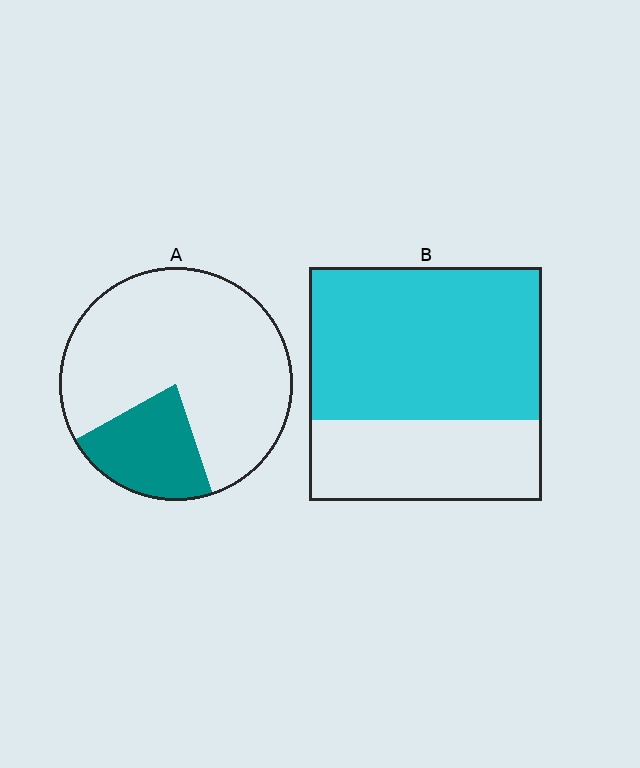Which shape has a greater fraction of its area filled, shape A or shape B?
Shape B.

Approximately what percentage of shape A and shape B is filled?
A is approximately 20% and B is approximately 65%.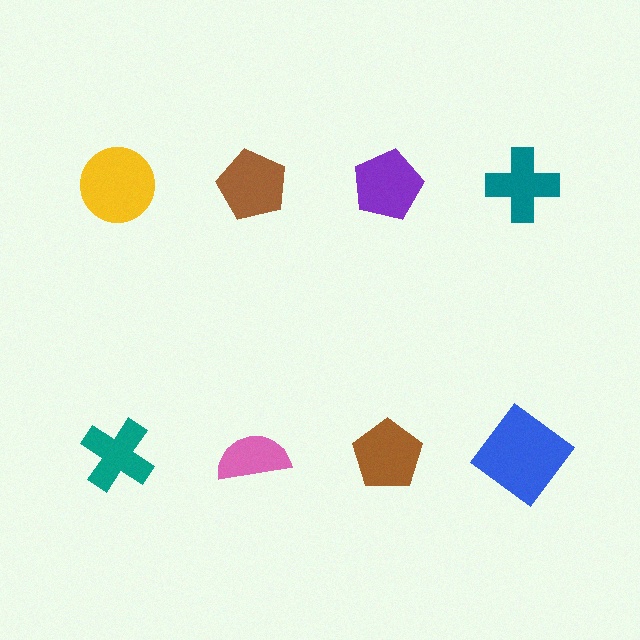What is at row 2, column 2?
A pink semicircle.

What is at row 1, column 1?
A yellow circle.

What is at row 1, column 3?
A purple pentagon.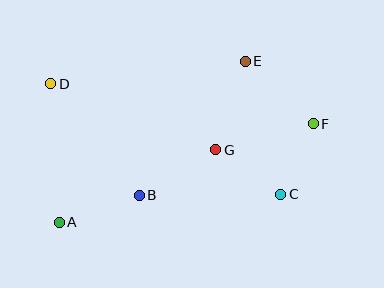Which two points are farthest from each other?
Points A and F are farthest from each other.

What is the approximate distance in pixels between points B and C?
The distance between B and C is approximately 141 pixels.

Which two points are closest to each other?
Points C and F are closest to each other.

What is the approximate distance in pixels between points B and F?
The distance between B and F is approximately 188 pixels.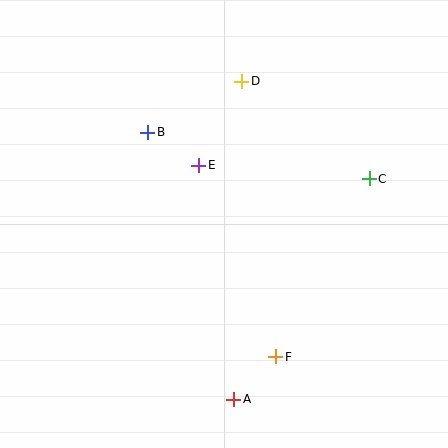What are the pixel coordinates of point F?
Point F is at (276, 357).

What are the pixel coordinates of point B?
Point B is at (148, 132).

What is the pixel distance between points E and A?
The distance between E and A is 237 pixels.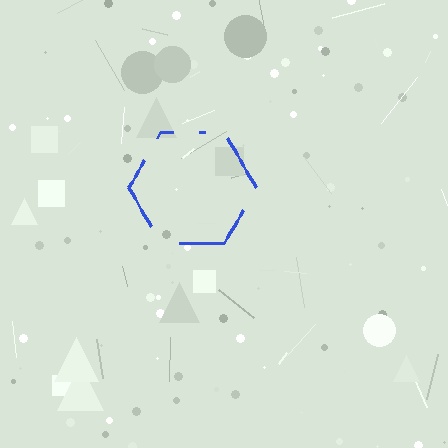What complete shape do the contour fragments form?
The contour fragments form a hexagon.